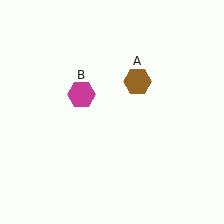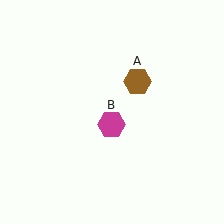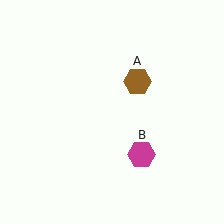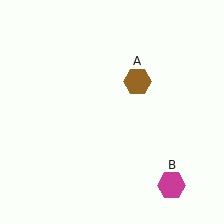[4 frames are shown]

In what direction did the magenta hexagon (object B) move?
The magenta hexagon (object B) moved down and to the right.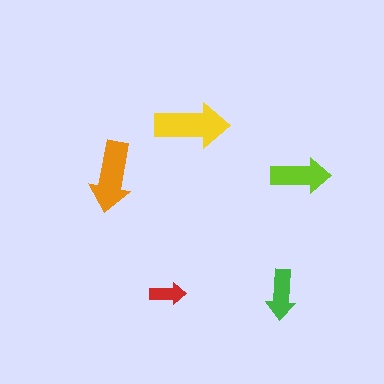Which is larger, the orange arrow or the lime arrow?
The orange one.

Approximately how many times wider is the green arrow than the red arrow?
About 1.5 times wider.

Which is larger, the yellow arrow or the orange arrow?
The yellow one.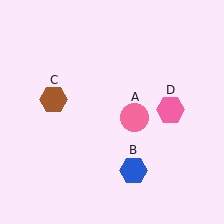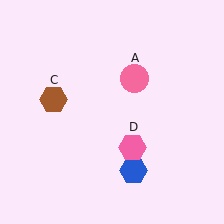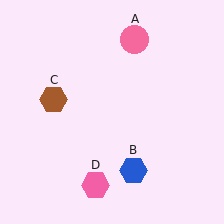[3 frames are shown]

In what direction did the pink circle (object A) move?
The pink circle (object A) moved up.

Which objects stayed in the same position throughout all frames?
Blue hexagon (object B) and brown hexagon (object C) remained stationary.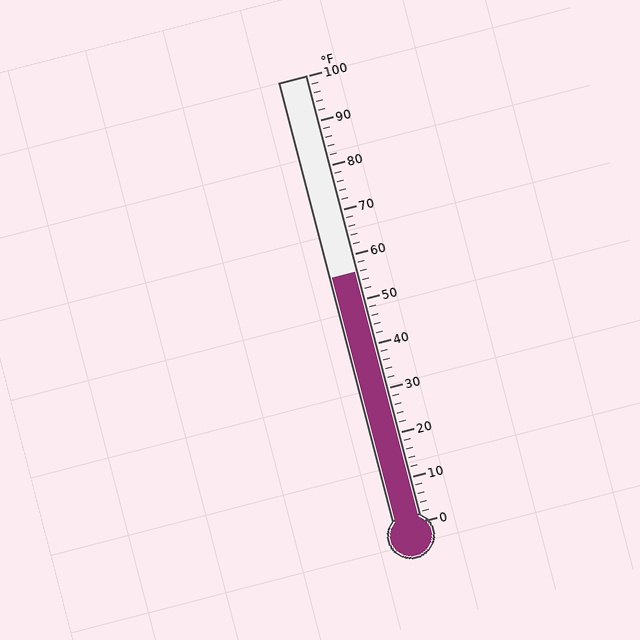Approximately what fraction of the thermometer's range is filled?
The thermometer is filled to approximately 55% of its range.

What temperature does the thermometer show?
The thermometer shows approximately 56°F.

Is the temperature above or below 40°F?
The temperature is above 40°F.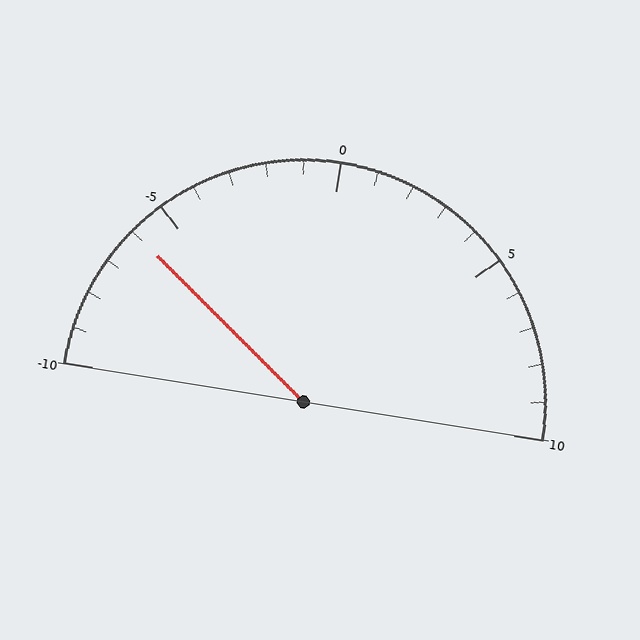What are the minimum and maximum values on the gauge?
The gauge ranges from -10 to 10.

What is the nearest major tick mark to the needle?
The nearest major tick mark is -5.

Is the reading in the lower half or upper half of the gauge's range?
The reading is in the lower half of the range (-10 to 10).